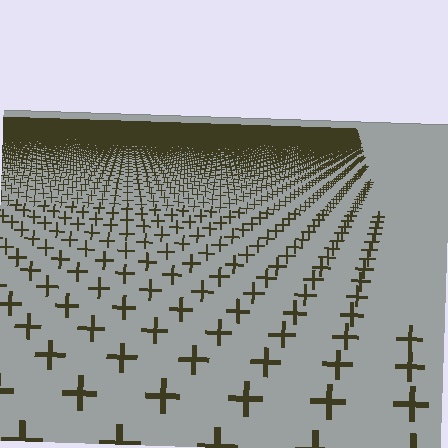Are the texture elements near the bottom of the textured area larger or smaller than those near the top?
Larger. Near the bottom, elements are closer to the viewer and appear at a bigger on-screen size.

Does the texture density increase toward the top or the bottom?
Density increases toward the top.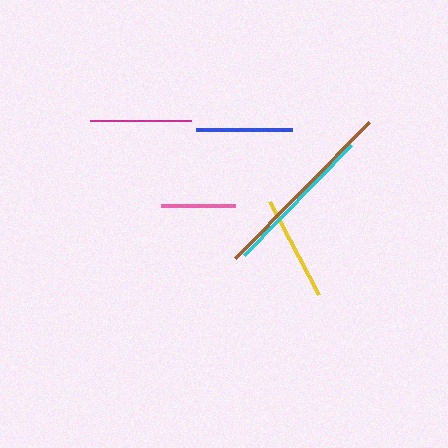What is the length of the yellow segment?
The yellow segment is approximately 105 pixels long.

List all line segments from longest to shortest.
From longest to shortest: brown, cyan, yellow, magenta, blue, pink.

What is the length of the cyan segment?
The cyan segment is approximately 153 pixels long.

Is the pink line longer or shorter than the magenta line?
The magenta line is longer than the pink line.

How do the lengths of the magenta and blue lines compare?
The magenta and blue lines are approximately the same length.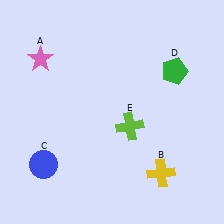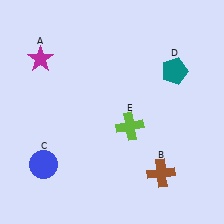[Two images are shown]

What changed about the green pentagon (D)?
In Image 1, D is green. In Image 2, it changed to teal.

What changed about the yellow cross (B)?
In Image 1, B is yellow. In Image 2, it changed to brown.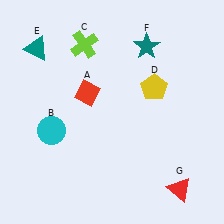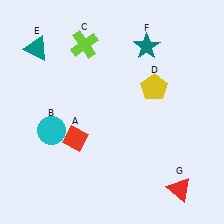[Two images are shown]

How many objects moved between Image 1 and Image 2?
1 object moved between the two images.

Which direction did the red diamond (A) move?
The red diamond (A) moved down.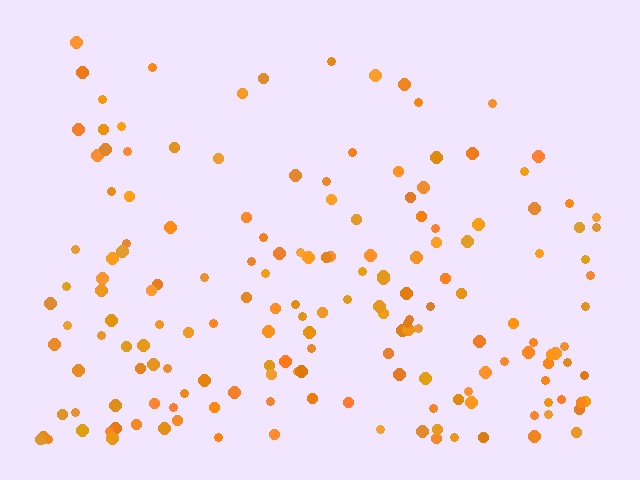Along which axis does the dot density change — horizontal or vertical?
Vertical.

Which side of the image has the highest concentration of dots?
The bottom.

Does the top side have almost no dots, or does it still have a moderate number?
Still a moderate number, just noticeably fewer than the bottom.